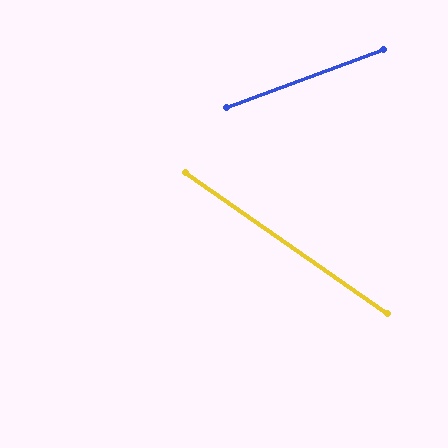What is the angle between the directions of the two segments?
Approximately 55 degrees.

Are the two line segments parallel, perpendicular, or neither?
Neither parallel nor perpendicular — they differ by about 55°.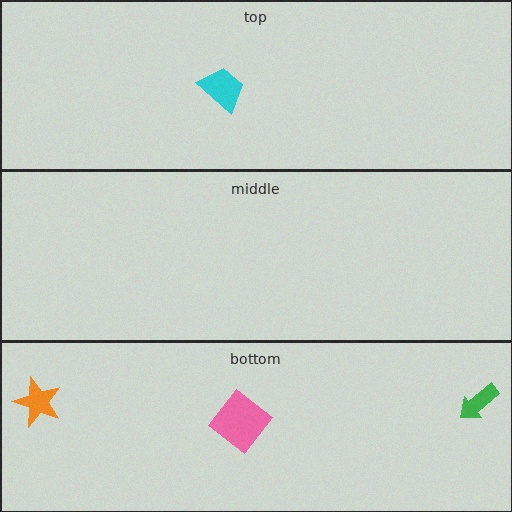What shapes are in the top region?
The cyan trapezoid.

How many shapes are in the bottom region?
3.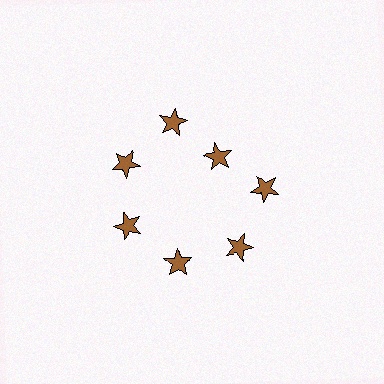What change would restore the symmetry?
The symmetry would be restored by moving it outward, back onto the ring so that all 7 stars sit at equal angles and equal distance from the center.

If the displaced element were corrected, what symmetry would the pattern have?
It would have 7-fold rotational symmetry — the pattern would map onto itself every 51 degrees.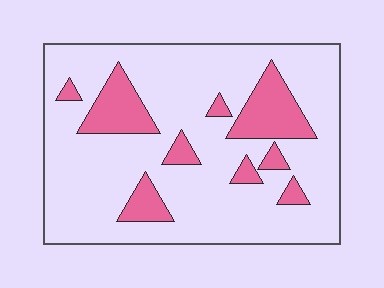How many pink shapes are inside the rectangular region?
9.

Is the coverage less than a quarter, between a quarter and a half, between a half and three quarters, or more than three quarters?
Less than a quarter.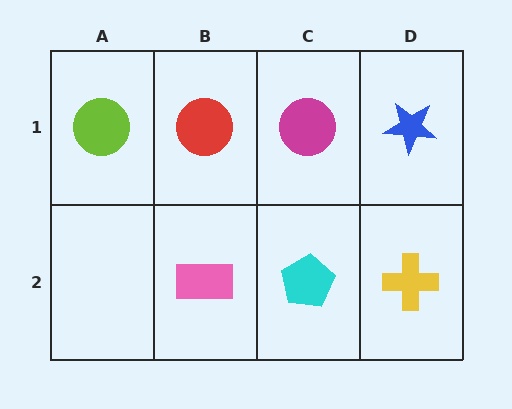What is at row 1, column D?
A blue star.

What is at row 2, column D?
A yellow cross.